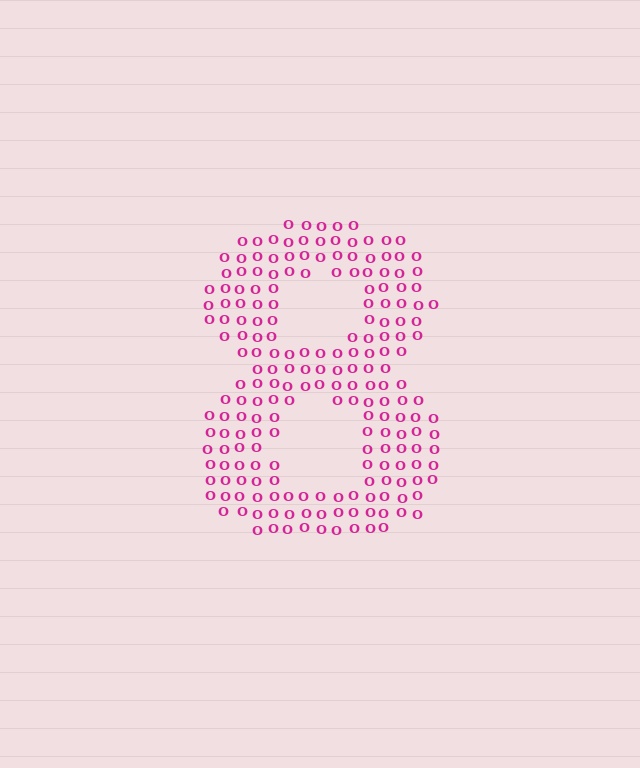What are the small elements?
The small elements are letter O's.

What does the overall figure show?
The overall figure shows the digit 8.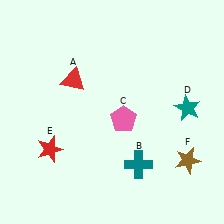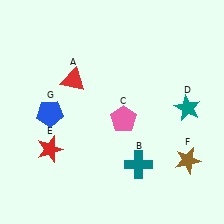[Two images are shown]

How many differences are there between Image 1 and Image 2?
There is 1 difference between the two images.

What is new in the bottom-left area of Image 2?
A blue pentagon (G) was added in the bottom-left area of Image 2.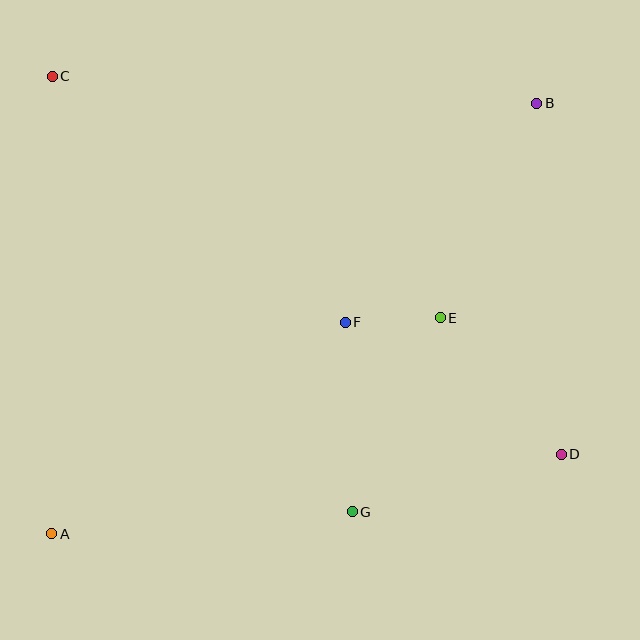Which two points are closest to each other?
Points E and F are closest to each other.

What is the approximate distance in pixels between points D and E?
The distance between D and E is approximately 183 pixels.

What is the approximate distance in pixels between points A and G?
The distance between A and G is approximately 302 pixels.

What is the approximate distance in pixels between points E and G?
The distance between E and G is approximately 213 pixels.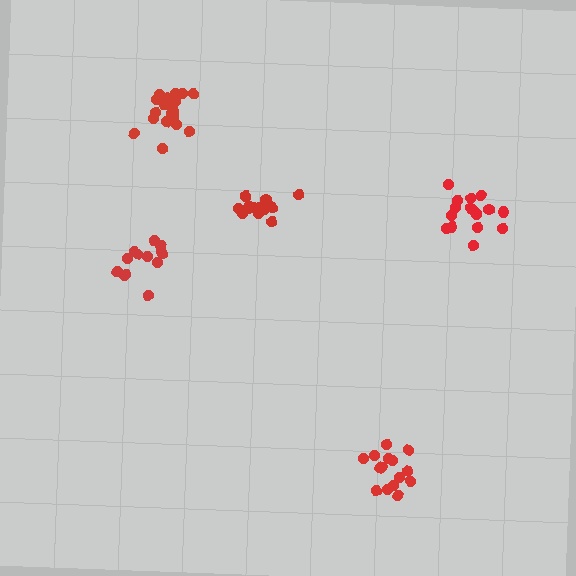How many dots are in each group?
Group 1: 15 dots, Group 2: 16 dots, Group 3: 17 dots, Group 4: 19 dots, Group 5: 13 dots (80 total).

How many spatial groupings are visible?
There are 5 spatial groupings.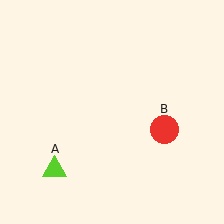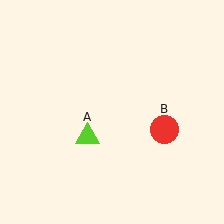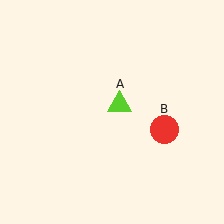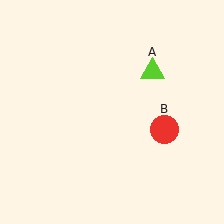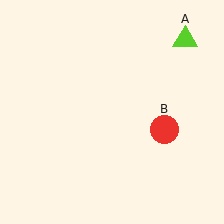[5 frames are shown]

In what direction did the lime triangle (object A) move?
The lime triangle (object A) moved up and to the right.